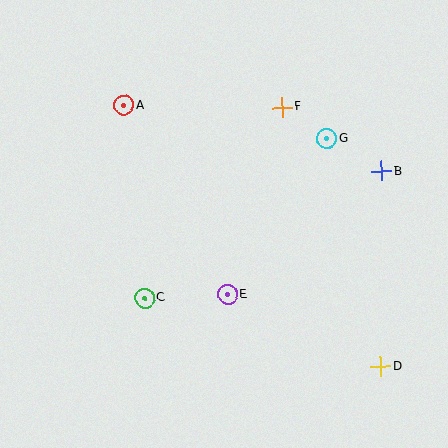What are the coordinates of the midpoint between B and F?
The midpoint between B and F is at (332, 139).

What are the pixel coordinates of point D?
Point D is at (380, 367).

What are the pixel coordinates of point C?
Point C is at (145, 298).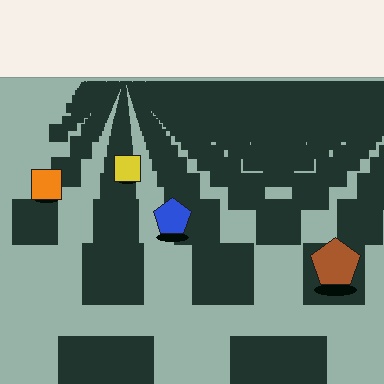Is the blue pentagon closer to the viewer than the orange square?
Yes. The blue pentagon is closer — you can tell from the texture gradient: the ground texture is coarser near it.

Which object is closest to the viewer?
The brown pentagon is closest. The texture marks near it are larger and more spread out.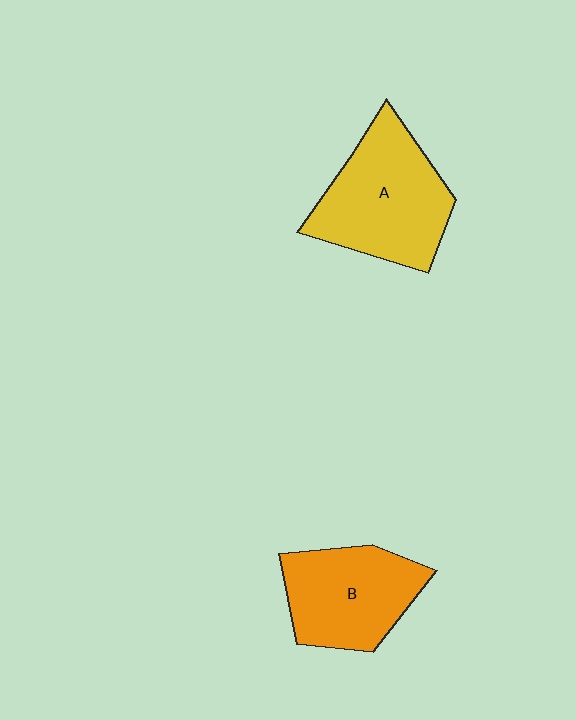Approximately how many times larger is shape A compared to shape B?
Approximately 1.2 times.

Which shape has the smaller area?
Shape B (orange).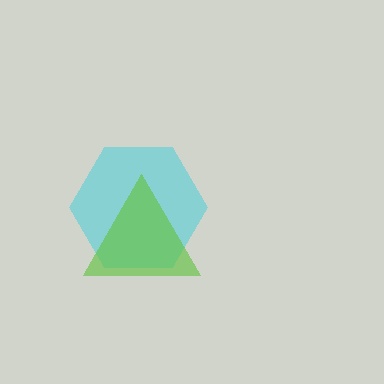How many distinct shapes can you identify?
There are 2 distinct shapes: a cyan hexagon, a lime triangle.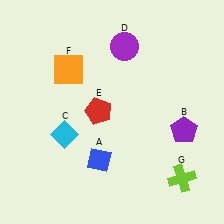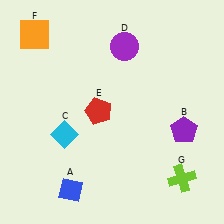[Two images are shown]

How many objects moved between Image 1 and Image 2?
2 objects moved between the two images.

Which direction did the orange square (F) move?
The orange square (F) moved up.